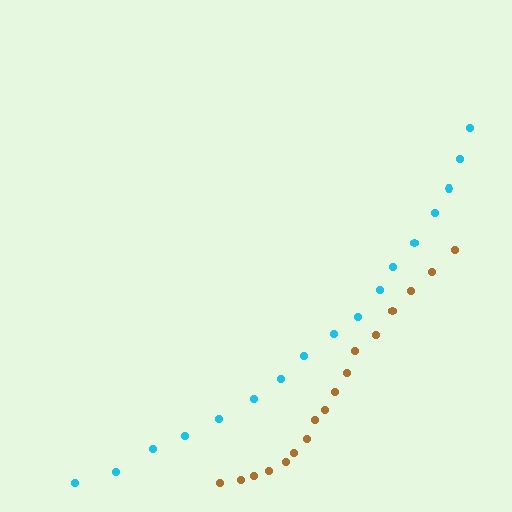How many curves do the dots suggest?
There are 2 distinct paths.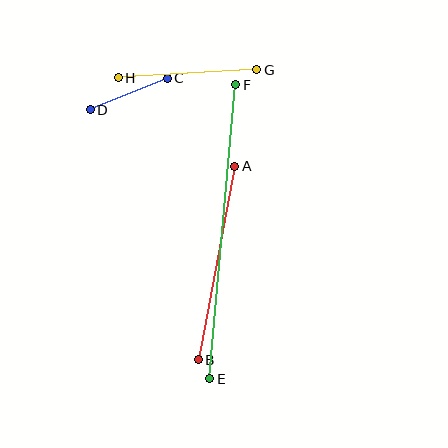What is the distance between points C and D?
The distance is approximately 83 pixels.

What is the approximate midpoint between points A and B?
The midpoint is at approximately (216, 263) pixels.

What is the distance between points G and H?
The distance is approximately 139 pixels.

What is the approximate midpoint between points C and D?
The midpoint is at approximately (129, 94) pixels.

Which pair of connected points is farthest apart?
Points E and F are farthest apart.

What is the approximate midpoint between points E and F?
The midpoint is at approximately (223, 232) pixels.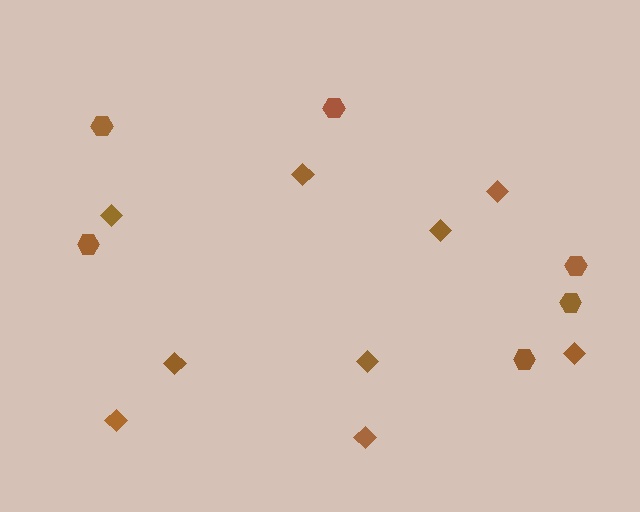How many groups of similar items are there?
There are 2 groups: one group of hexagons (6) and one group of diamonds (9).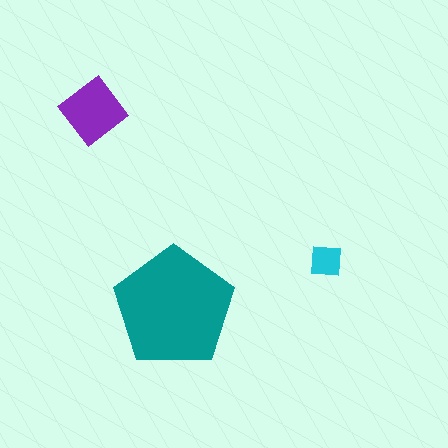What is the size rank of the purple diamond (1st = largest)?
2nd.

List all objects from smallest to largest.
The cyan square, the purple diamond, the teal pentagon.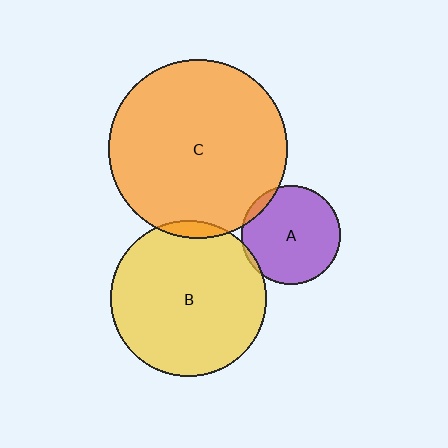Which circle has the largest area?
Circle C (orange).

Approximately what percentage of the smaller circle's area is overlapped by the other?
Approximately 5%.